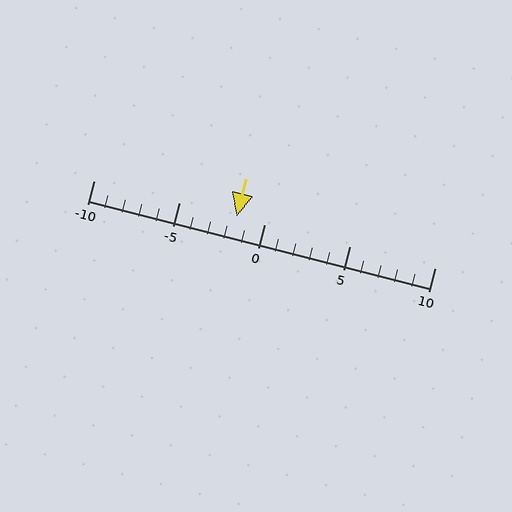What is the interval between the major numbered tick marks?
The major tick marks are spaced 5 units apart.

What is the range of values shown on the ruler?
The ruler shows values from -10 to 10.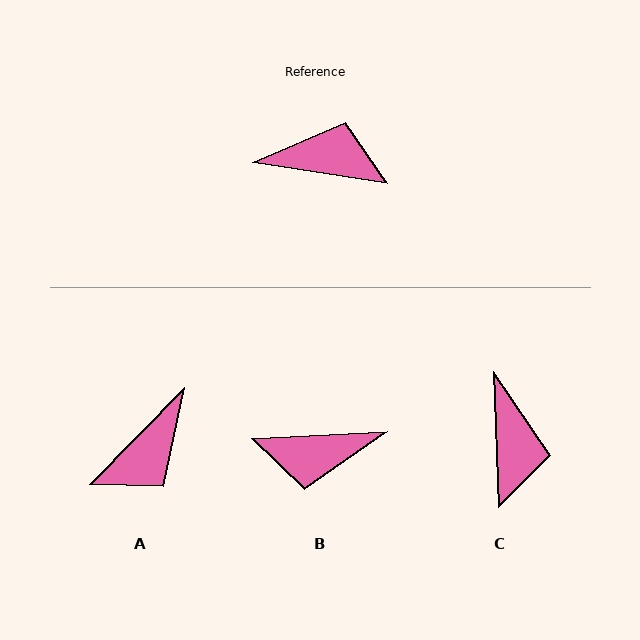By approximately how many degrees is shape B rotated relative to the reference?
Approximately 168 degrees clockwise.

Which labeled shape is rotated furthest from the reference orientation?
B, about 168 degrees away.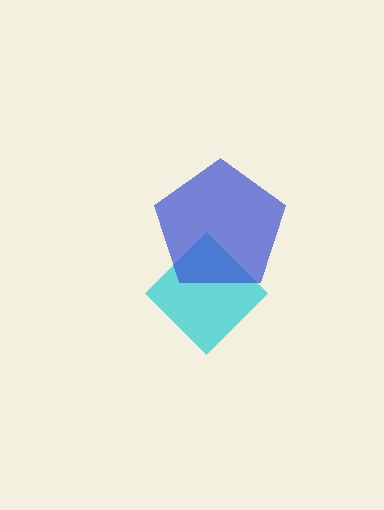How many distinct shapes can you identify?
There are 2 distinct shapes: a cyan diamond, a blue pentagon.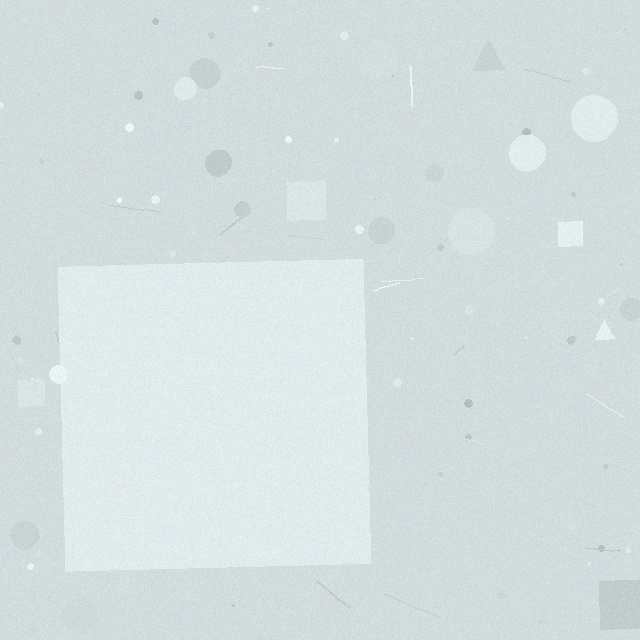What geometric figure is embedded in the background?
A square is embedded in the background.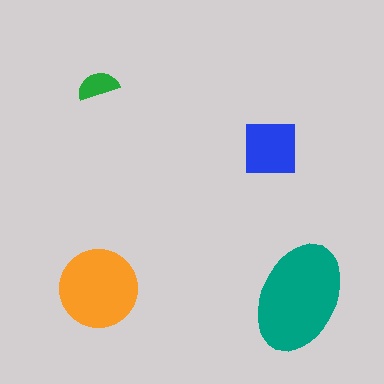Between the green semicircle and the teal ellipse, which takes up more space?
The teal ellipse.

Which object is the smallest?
The green semicircle.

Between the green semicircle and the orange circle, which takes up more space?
The orange circle.